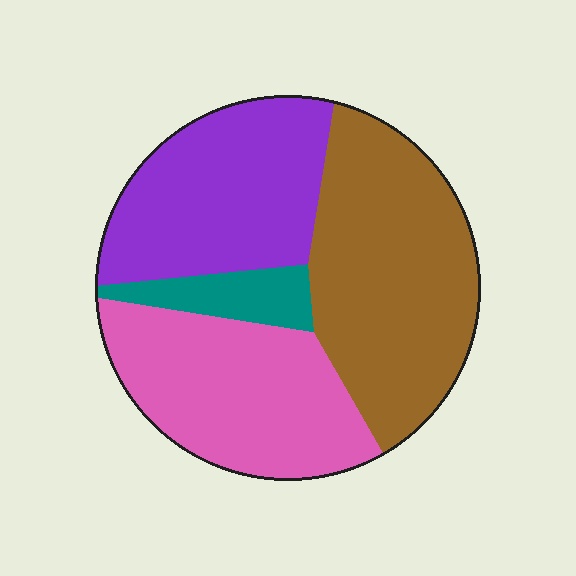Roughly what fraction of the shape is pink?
Pink takes up about one quarter (1/4) of the shape.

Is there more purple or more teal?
Purple.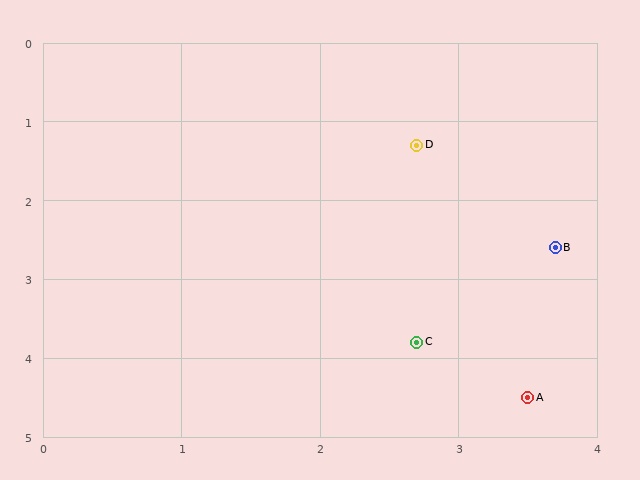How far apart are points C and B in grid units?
Points C and B are about 1.6 grid units apart.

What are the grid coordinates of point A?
Point A is at approximately (3.5, 4.5).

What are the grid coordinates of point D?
Point D is at approximately (2.7, 1.3).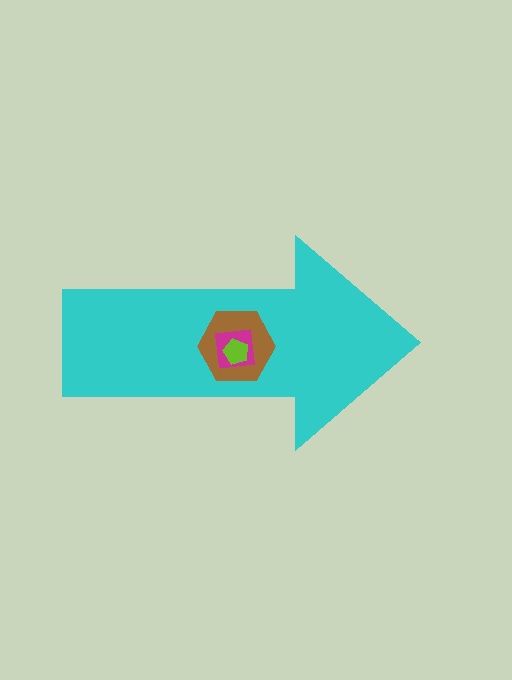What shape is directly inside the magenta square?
The lime pentagon.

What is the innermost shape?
The lime pentagon.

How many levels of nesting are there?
4.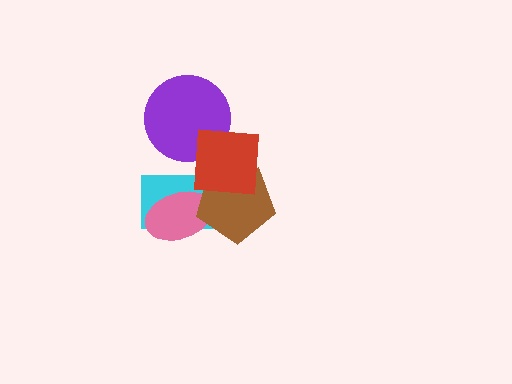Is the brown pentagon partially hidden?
Yes, it is partially covered by another shape.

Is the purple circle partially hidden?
Yes, it is partially covered by another shape.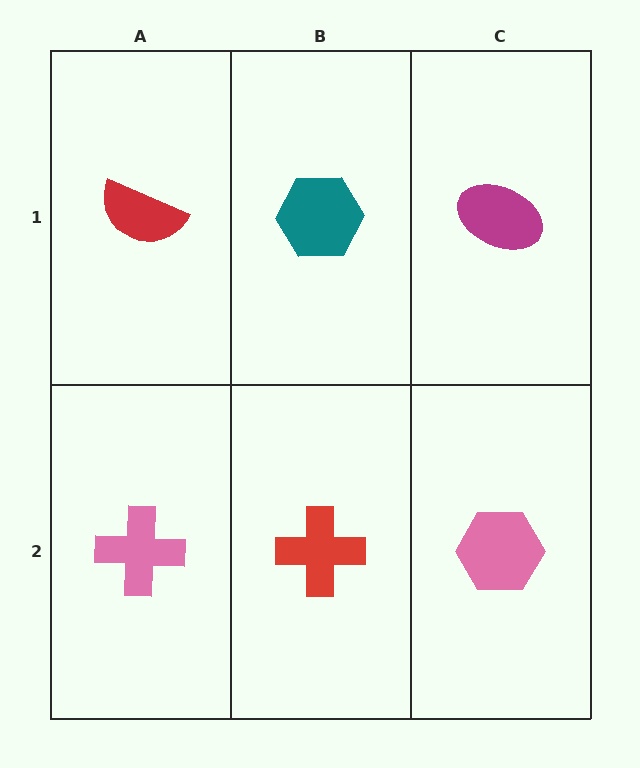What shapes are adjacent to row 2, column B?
A teal hexagon (row 1, column B), a pink cross (row 2, column A), a pink hexagon (row 2, column C).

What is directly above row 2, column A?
A red semicircle.